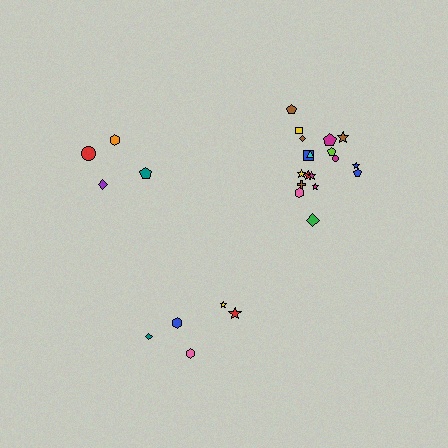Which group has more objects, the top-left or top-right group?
The top-right group.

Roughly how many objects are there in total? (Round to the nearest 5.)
Roughly 25 objects in total.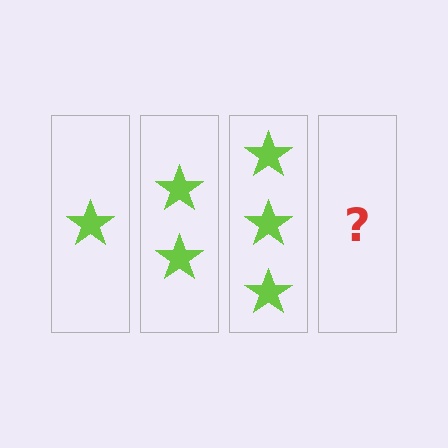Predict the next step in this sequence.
The next step is 4 stars.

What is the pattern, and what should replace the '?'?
The pattern is that each step adds one more star. The '?' should be 4 stars.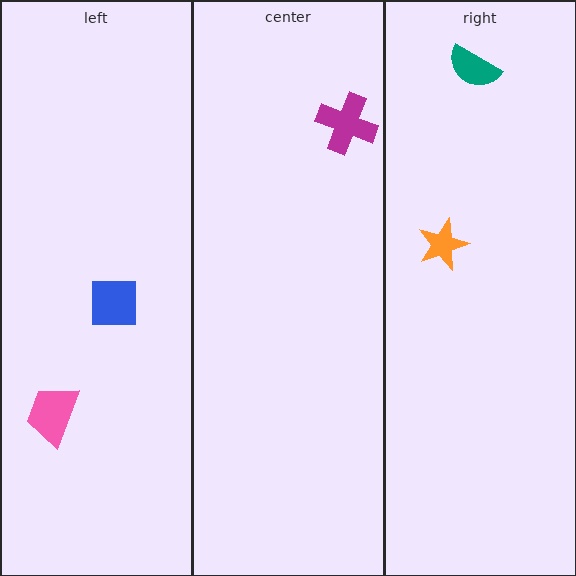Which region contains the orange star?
The right region.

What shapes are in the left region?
The blue square, the pink trapezoid.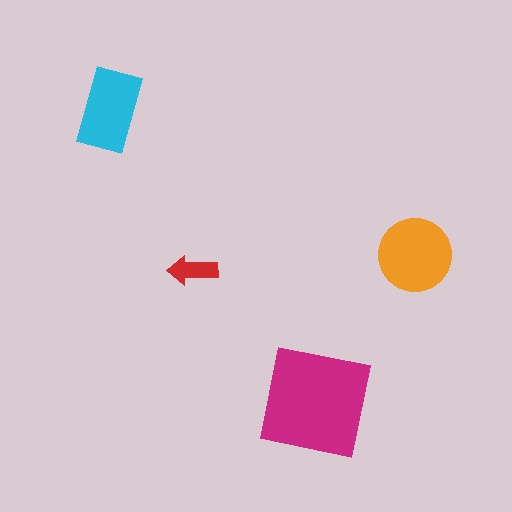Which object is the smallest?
The red arrow.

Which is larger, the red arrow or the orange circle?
The orange circle.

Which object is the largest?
The magenta square.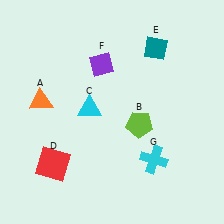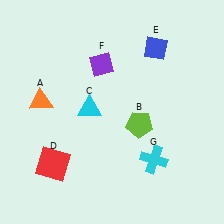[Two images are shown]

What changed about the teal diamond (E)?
In Image 1, E is teal. In Image 2, it changed to blue.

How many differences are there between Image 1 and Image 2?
There is 1 difference between the two images.